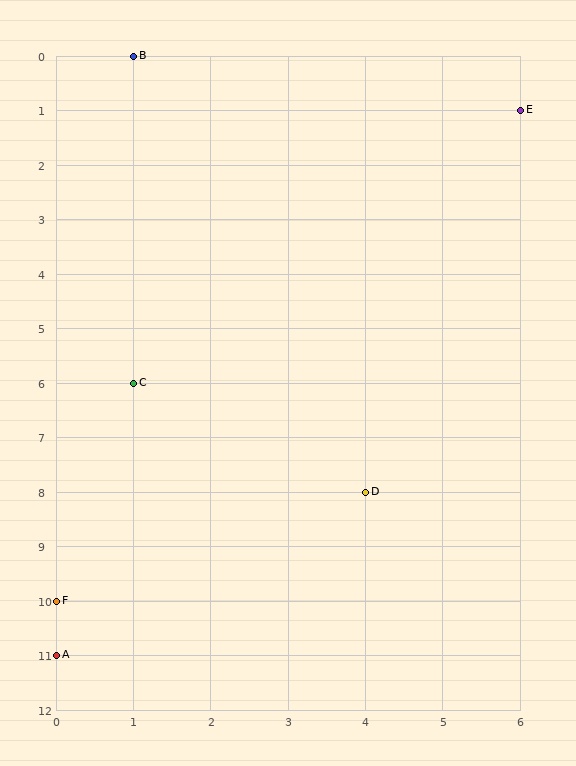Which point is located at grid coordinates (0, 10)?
Point F is at (0, 10).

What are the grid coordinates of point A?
Point A is at grid coordinates (0, 11).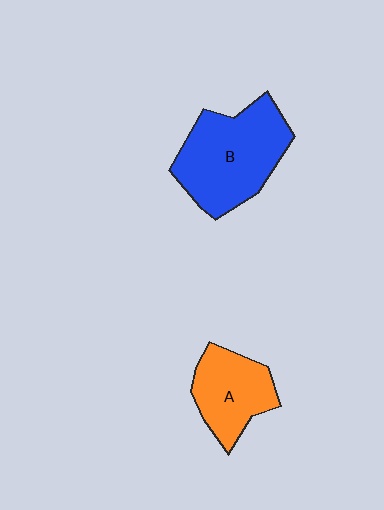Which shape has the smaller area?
Shape A (orange).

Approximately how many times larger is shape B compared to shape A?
Approximately 1.6 times.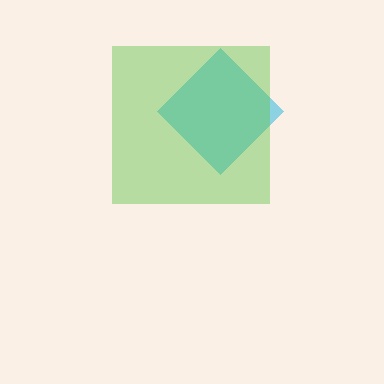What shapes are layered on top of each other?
The layered shapes are: a cyan diamond, a lime square.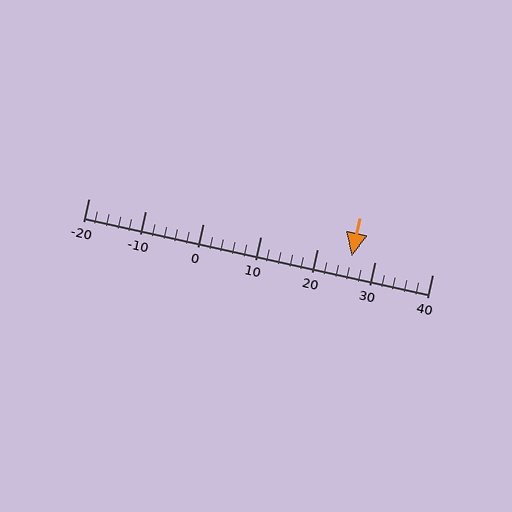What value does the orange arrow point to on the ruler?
The orange arrow points to approximately 26.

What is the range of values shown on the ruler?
The ruler shows values from -20 to 40.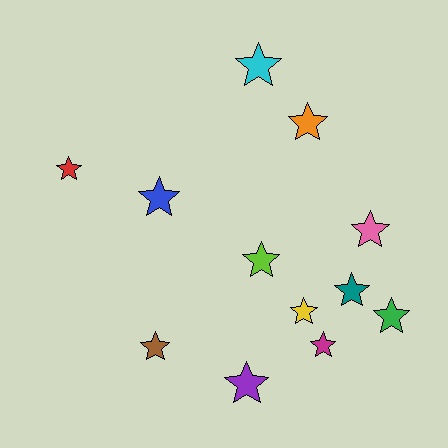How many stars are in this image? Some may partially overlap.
There are 12 stars.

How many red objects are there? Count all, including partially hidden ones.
There is 1 red object.